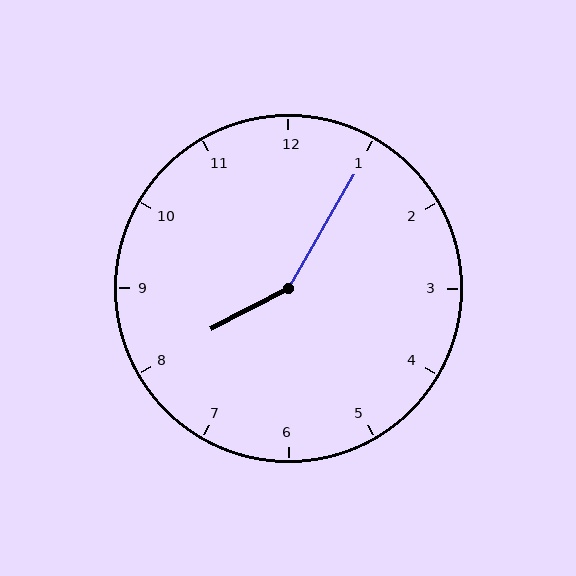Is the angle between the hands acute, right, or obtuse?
It is obtuse.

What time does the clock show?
8:05.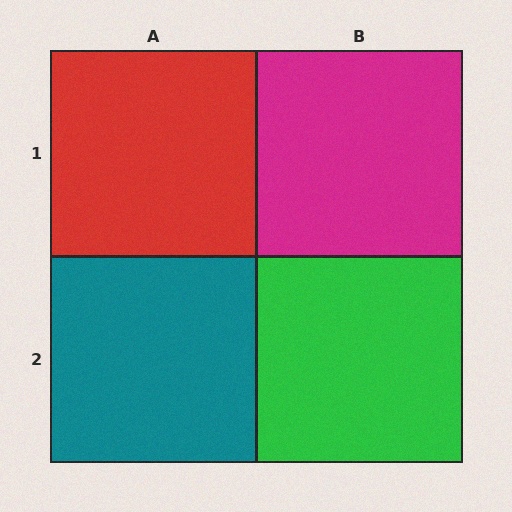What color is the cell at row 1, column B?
Magenta.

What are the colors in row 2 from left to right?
Teal, green.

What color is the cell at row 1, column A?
Red.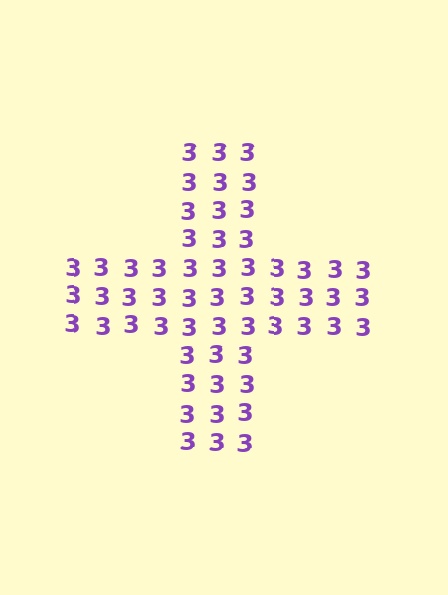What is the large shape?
The large shape is a cross.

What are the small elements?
The small elements are digit 3's.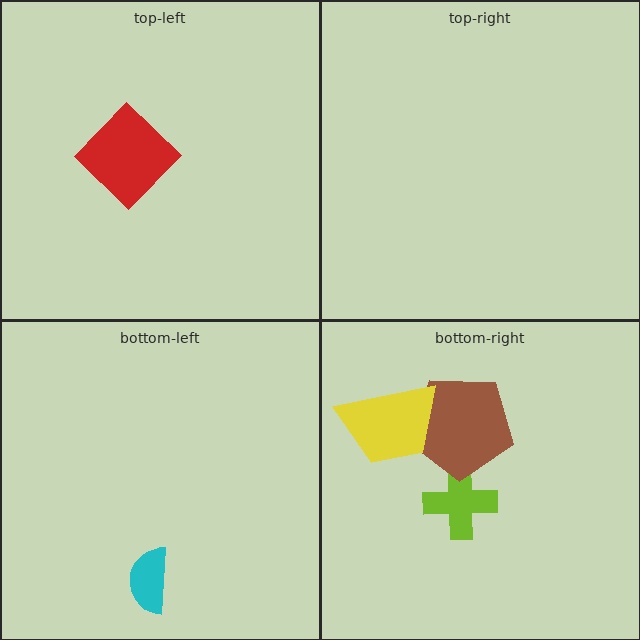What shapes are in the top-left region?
The red diamond.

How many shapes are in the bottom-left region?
1.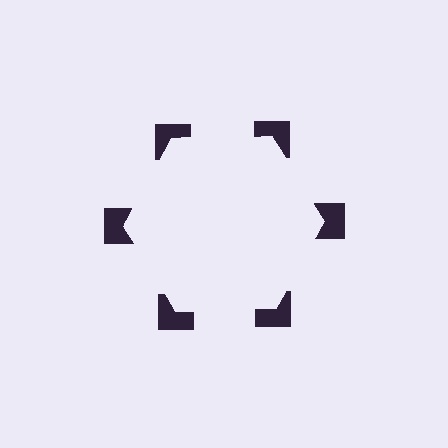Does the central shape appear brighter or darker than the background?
It typically appears slightly brighter than the background, even though no actual brightness change is drawn.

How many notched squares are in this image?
There are 6 — one at each vertex of the illusory hexagon.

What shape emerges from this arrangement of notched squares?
An illusory hexagon — its edges are inferred from the aligned wedge cuts in the notched squares, not physically drawn.